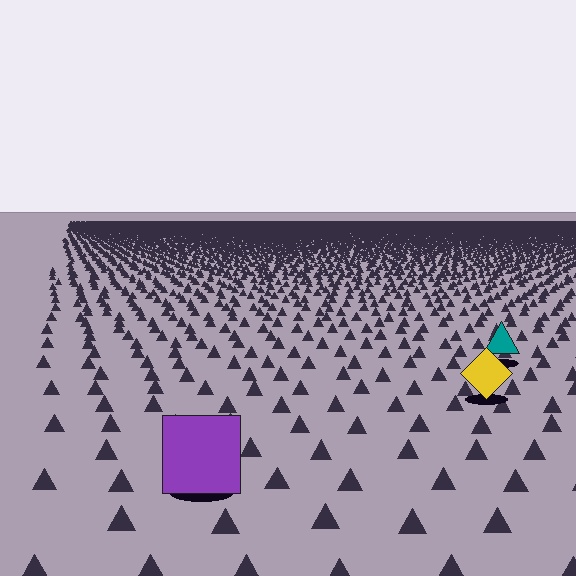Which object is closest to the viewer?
The purple square is closest. The texture marks near it are larger and more spread out.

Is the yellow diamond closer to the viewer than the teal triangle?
Yes. The yellow diamond is closer — you can tell from the texture gradient: the ground texture is coarser near it.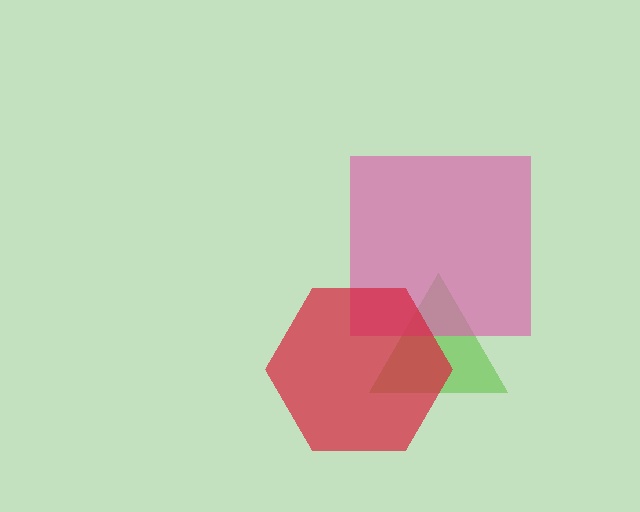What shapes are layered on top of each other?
The layered shapes are: a lime triangle, a pink square, a red hexagon.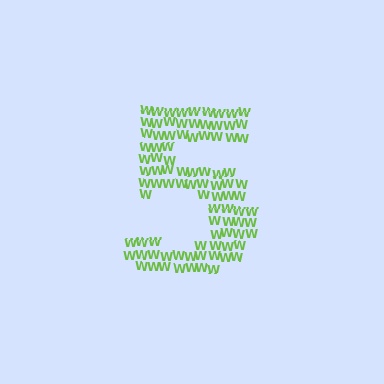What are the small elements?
The small elements are letter W's.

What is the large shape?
The large shape is the digit 5.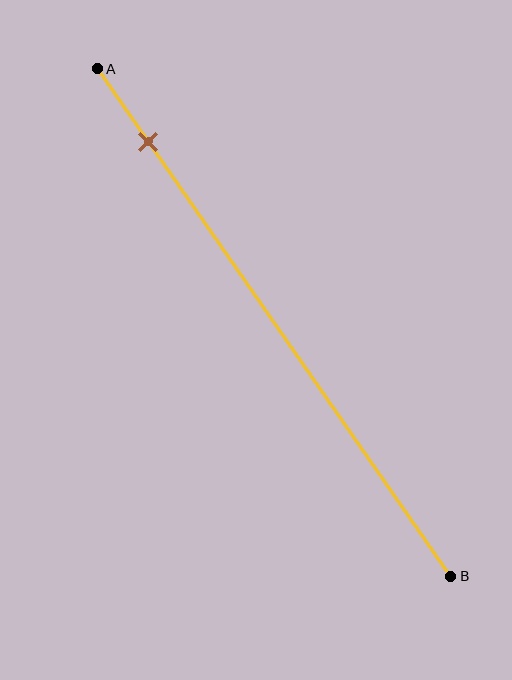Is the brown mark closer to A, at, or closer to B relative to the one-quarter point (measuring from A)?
The brown mark is closer to point A than the one-quarter point of segment AB.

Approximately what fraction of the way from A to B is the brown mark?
The brown mark is approximately 15% of the way from A to B.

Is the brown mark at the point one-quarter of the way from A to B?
No, the mark is at about 15% from A, not at the 25% one-quarter point.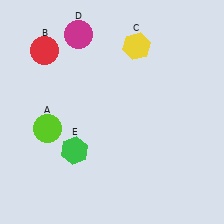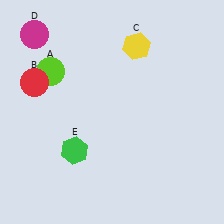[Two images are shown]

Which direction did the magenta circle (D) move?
The magenta circle (D) moved left.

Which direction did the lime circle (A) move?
The lime circle (A) moved up.